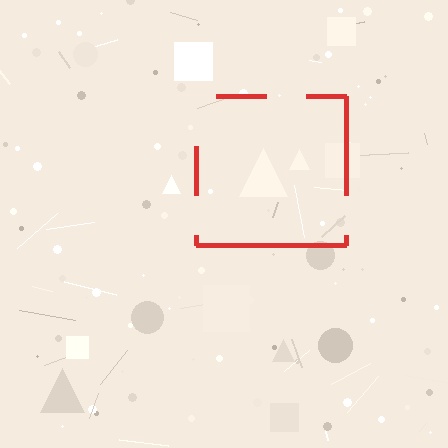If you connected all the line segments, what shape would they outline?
They would outline a square.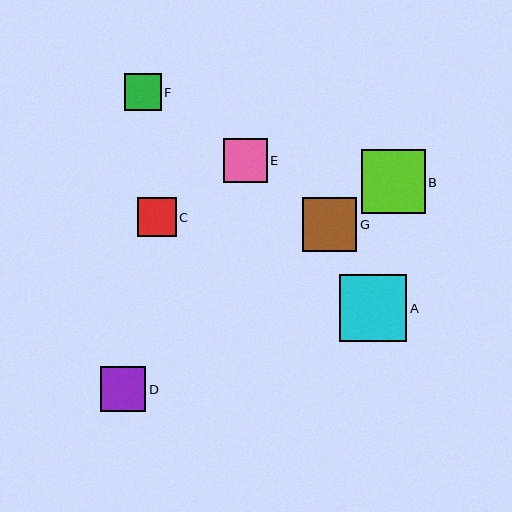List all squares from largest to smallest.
From largest to smallest: A, B, G, D, E, C, F.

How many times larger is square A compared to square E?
Square A is approximately 1.5 times the size of square E.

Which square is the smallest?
Square F is the smallest with a size of approximately 37 pixels.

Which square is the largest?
Square A is the largest with a size of approximately 67 pixels.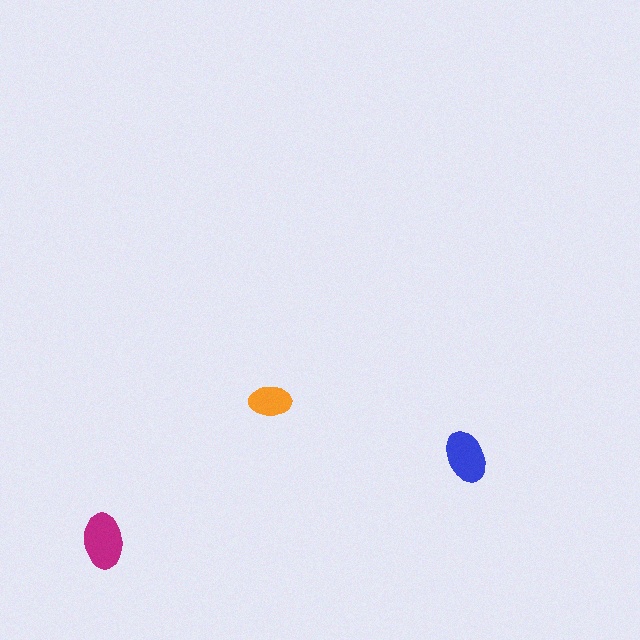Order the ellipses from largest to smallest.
the magenta one, the blue one, the orange one.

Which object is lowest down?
The magenta ellipse is bottommost.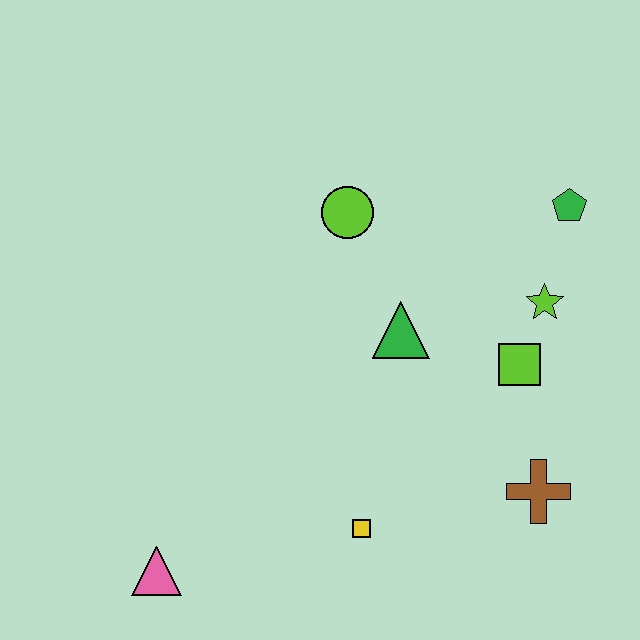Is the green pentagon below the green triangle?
No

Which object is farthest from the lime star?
The pink triangle is farthest from the lime star.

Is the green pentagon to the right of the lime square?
Yes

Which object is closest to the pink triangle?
The yellow square is closest to the pink triangle.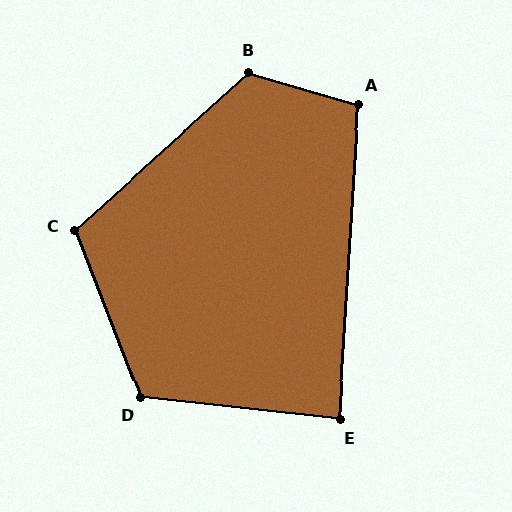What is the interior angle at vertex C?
Approximately 111 degrees (obtuse).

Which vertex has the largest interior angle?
B, at approximately 122 degrees.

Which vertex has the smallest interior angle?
E, at approximately 87 degrees.